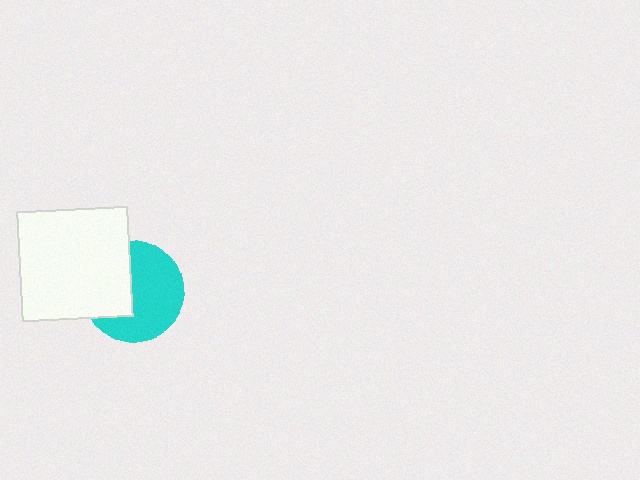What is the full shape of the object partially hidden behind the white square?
The partially hidden object is a cyan circle.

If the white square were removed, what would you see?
You would see the complete cyan circle.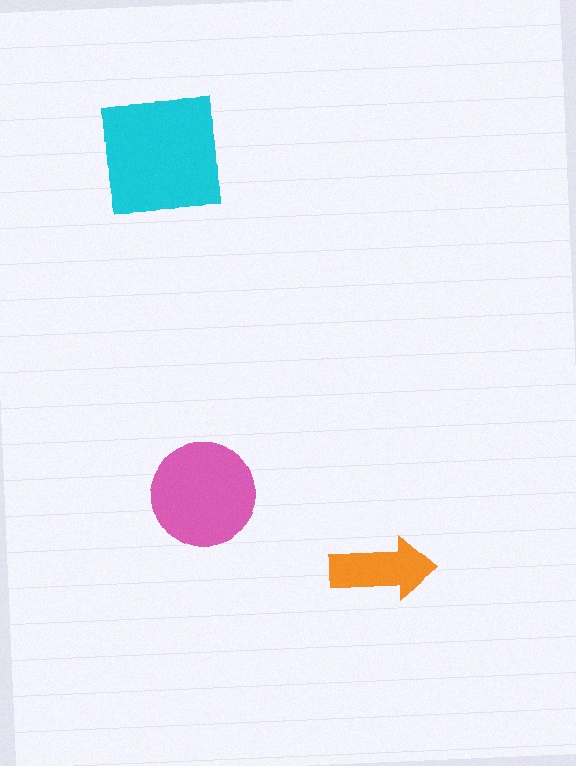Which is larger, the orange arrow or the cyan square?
The cyan square.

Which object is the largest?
The cyan square.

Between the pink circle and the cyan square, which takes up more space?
The cyan square.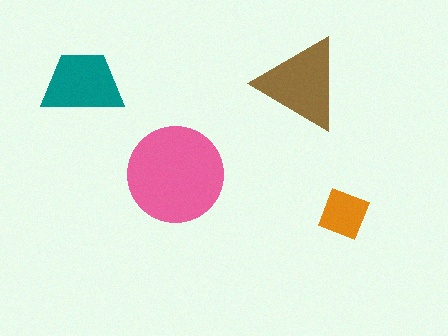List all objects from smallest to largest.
The orange square, the teal trapezoid, the brown triangle, the pink circle.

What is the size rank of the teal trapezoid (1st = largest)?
3rd.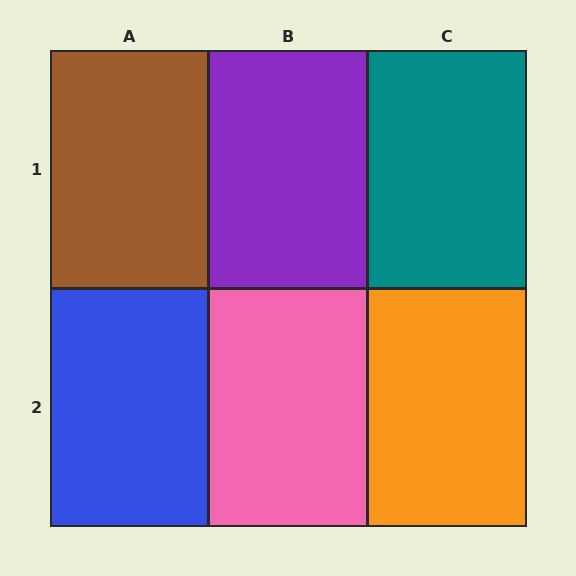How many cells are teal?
1 cell is teal.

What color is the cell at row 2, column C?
Orange.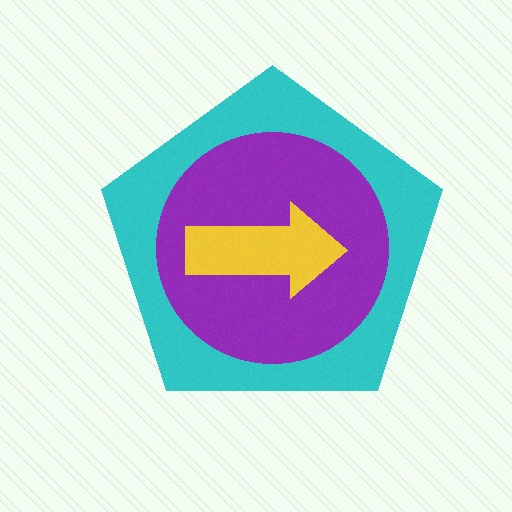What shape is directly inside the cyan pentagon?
The purple circle.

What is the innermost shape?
The yellow arrow.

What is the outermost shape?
The cyan pentagon.